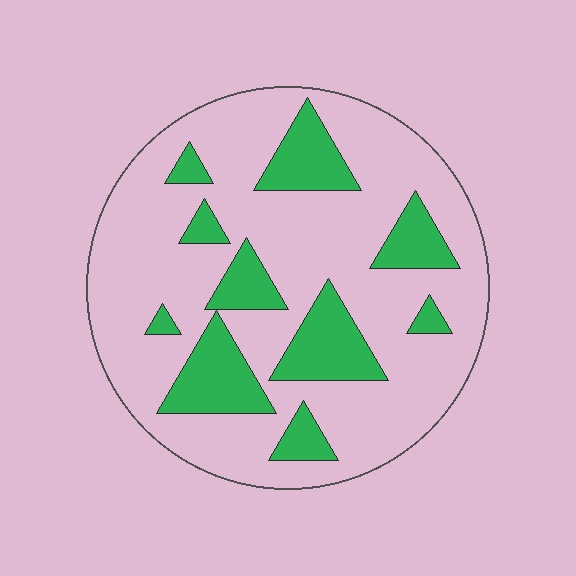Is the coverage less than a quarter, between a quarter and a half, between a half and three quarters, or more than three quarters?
Less than a quarter.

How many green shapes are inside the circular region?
10.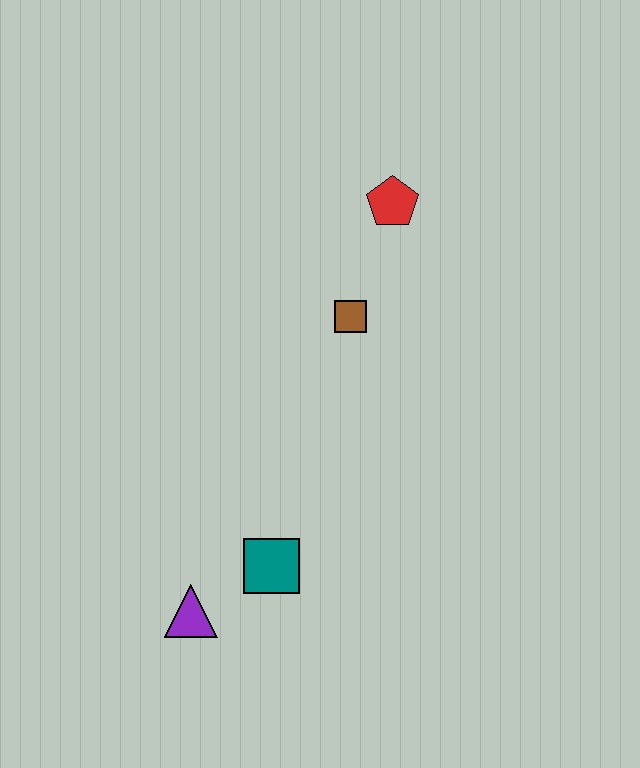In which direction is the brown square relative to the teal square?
The brown square is above the teal square.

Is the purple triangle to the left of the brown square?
Yes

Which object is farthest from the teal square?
The red pentagon is farthest from the teal square.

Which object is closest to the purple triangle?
The teal square is closest to the purple triangle.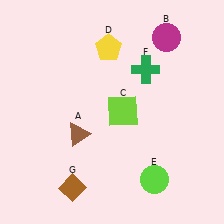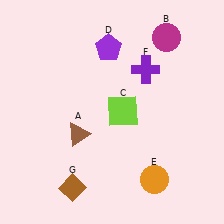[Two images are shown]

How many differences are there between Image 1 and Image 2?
There are 3 differences between the two images.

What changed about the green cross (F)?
In Image 1, F is green. In Image 2, it changed to purple.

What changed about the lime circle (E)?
In Image 1, E is lime. In Image 2, it changed to orange.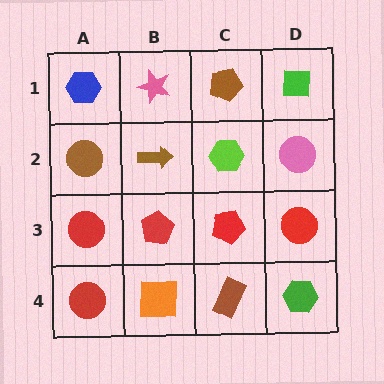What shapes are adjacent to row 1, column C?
A lime hexagon (row 2, column C), a pink star (row 1, column B), a green square (row 1, column D).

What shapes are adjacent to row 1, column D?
A pink circle (row 2, column D), a brown pentagon (row 1, column C).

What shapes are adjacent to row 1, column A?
A brown circle (row 2, column A), a pink star (row 1, column B).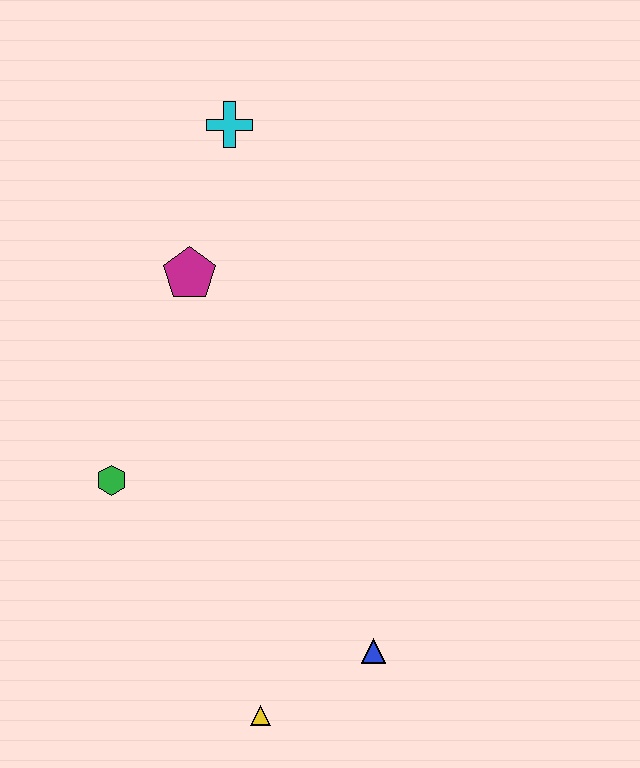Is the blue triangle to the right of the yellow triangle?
Yes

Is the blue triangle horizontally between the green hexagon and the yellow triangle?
No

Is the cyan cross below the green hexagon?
No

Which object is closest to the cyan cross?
The magenta pentagon is closest to the cyan cross.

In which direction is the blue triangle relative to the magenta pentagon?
The blue triangle is below the magenta pentagon.